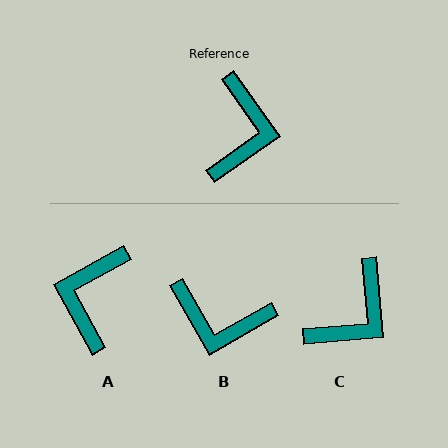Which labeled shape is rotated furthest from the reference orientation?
A, about 174 degrees away.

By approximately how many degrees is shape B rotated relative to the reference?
Approximately 95 degrees clockwise.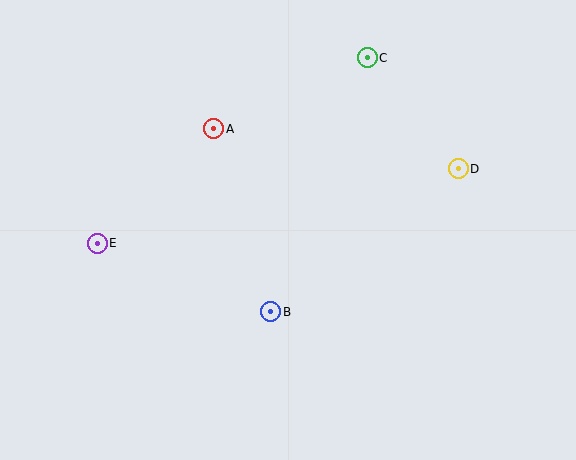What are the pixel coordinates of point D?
Point D is at (458, 169).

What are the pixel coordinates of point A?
Point A is at (214, 129).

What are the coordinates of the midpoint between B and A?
The midpoint between B and A is at (242, 220).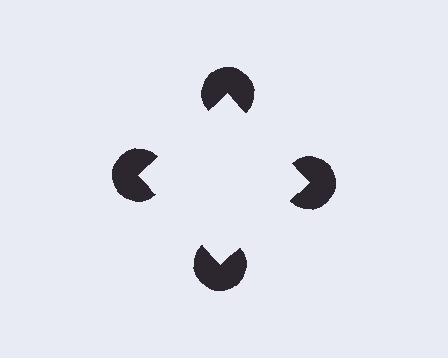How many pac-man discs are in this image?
There are 4 — one at each vertex of the illusory square.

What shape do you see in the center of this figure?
An illusory square — its edges are inferred from the aligned wedge cuts in the pac-man discs, not physically drawn.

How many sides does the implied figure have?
4 sides.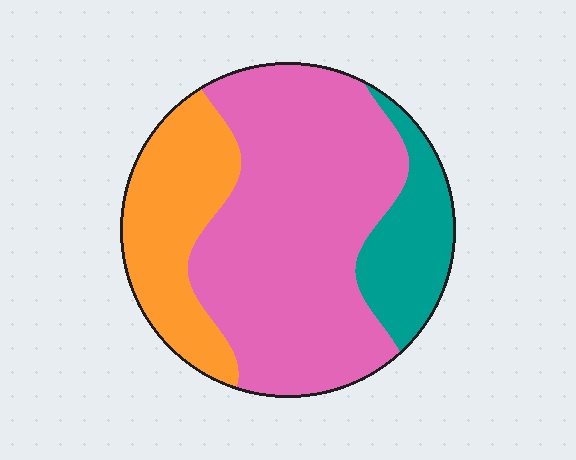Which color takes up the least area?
Teal, at roughly 15%.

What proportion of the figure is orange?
Orange takes up about one quarter (1/4) of the figure.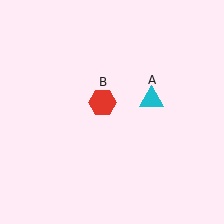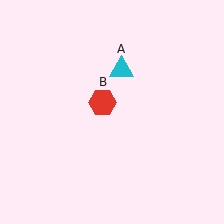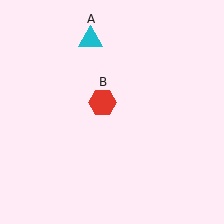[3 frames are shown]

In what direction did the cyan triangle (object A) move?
The cyan triangle (object A) moved up and to the left.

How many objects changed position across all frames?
1 object changed position: cyan triangle (object A).